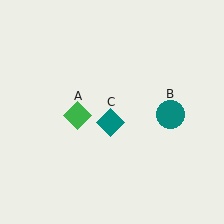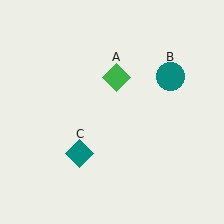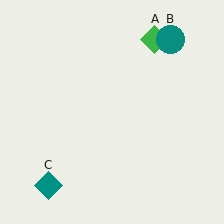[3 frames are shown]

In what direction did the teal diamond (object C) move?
The teal diamond (object C) moved down and to the left.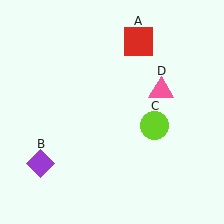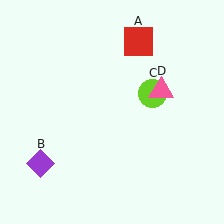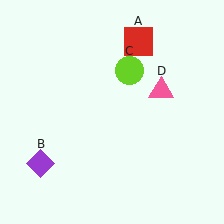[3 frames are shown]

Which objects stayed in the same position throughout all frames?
Red square (object A) and purple diamond (object B) and pink triangle (object D) remained stationary.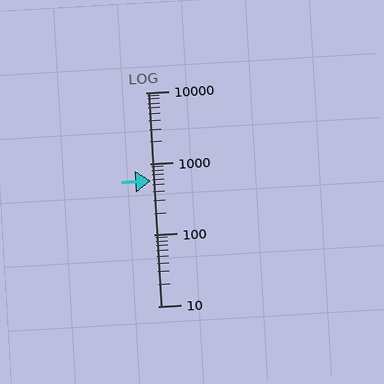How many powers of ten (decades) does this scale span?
The scale spans 3 decades, from 10 to 10000.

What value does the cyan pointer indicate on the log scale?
The pointer indicates approximately 570.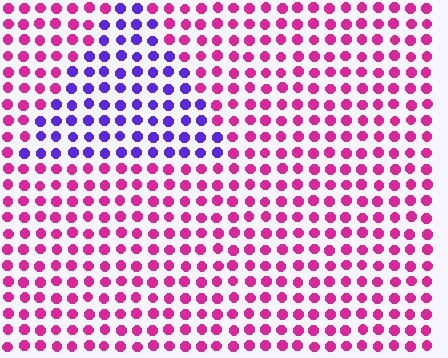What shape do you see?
I see a triangle.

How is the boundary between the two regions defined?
The boundary is defined purely by a slight shift in hue (about 63 degrees). Spacing, size, and orientation are identical on both sides.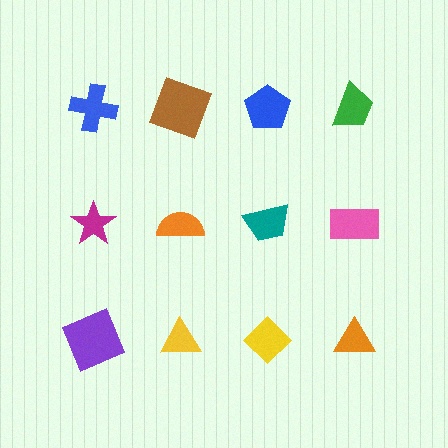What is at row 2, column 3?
A teal trapezoid.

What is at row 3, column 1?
A purple square.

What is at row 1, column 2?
A brown square.